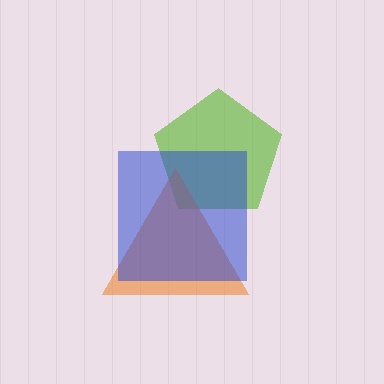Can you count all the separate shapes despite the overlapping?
Yes, there are 3 separate shapes.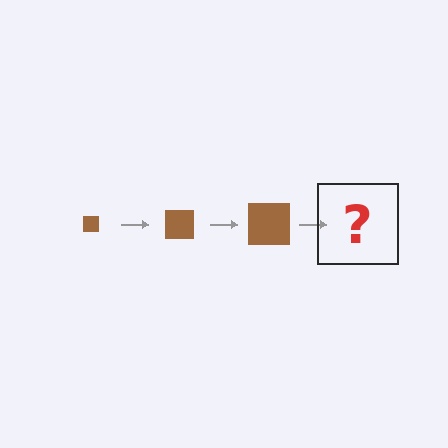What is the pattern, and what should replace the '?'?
The pattern is that the square gets progressively larger each step. The '?' should be a brown square, larger than the previous one.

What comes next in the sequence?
The next element should be a brown square, larger than the previous one.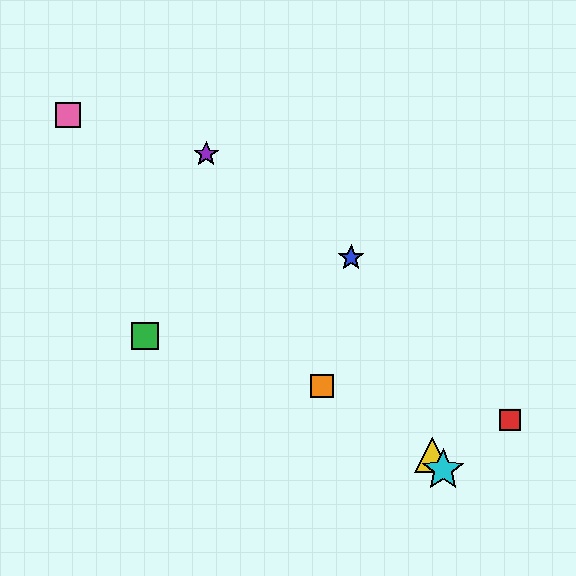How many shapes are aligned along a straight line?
3 shapes (the yellow triangle, the purple star, the cyan star) are aligned along a straight line.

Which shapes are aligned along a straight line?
The yellow triangle, the purple star, the cyan star are aligned along a straight line.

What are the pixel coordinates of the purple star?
The purple star is at (206, 154).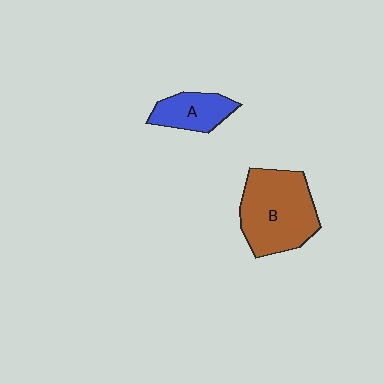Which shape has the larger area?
Shape B (brown).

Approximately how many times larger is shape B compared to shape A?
Approximately 2.1 times.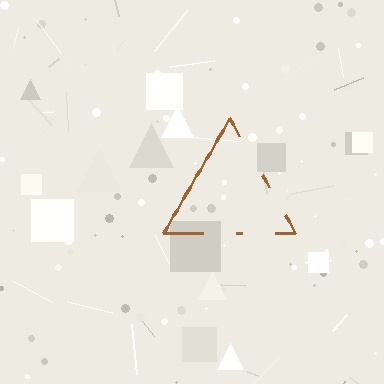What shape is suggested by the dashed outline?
The dashed outline suggests a triangle.